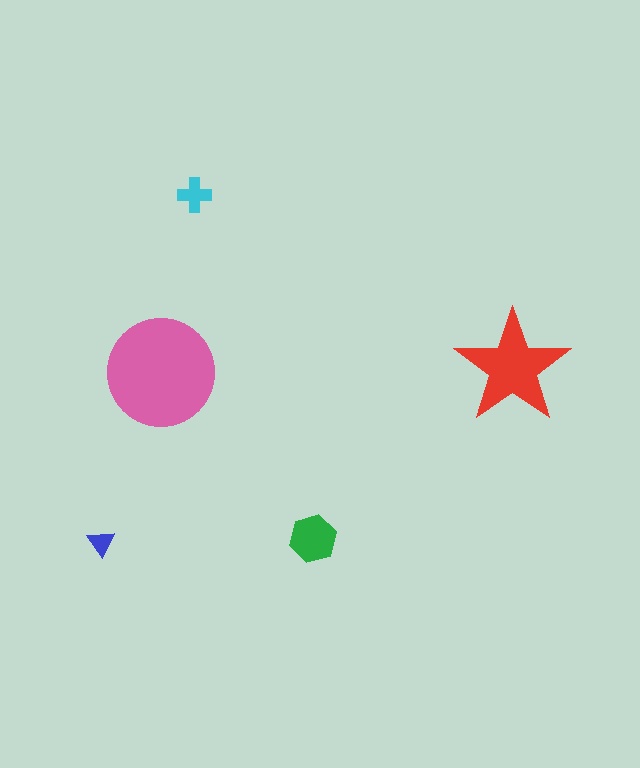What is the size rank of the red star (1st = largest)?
2nd.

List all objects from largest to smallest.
The pink circle, the red star, the green hexagon, the cyan cross, the blue triangle.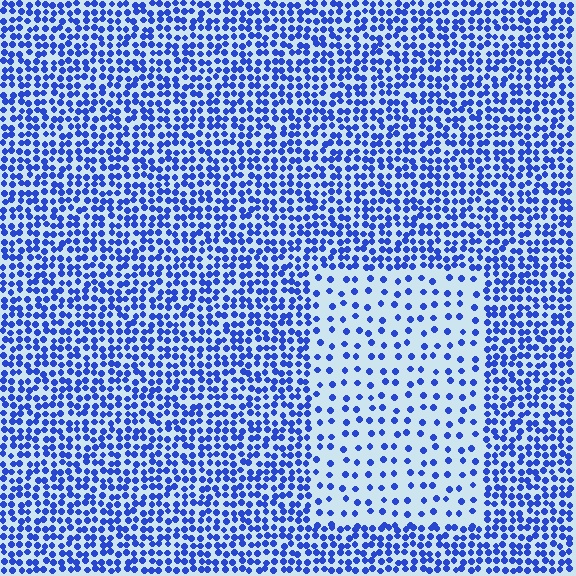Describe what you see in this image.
The image contains small blue elements arranged at two different densities. A rectangle-shaped region is visible where the elements are less densely packed than the surrounding area.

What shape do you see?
I see a rectangle.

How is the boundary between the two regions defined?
The boundary is defined by a change in element density (approximately 2.5x ratio). All elements are the same color, size, and shape.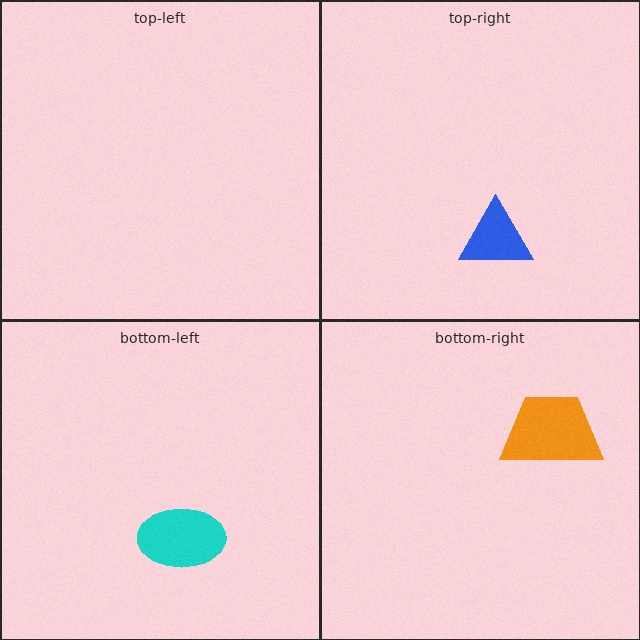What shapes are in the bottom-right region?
The orange trapezoid.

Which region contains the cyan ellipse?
The bottom-left region.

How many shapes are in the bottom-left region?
1.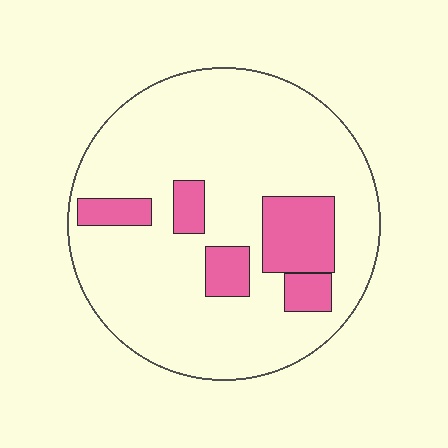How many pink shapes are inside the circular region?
5.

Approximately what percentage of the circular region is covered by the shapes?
Approximately 20%.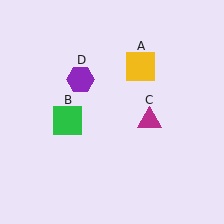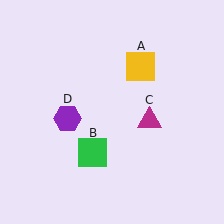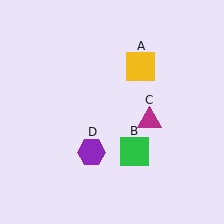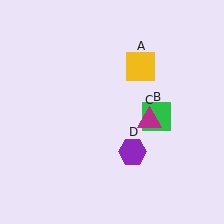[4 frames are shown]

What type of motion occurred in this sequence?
The green square (object B), purple hexagon (object D) rotated counterclockwise around the center of the scene.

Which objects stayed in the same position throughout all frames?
Yellow square (object A) and magenta triangle (object C) remained stationary.